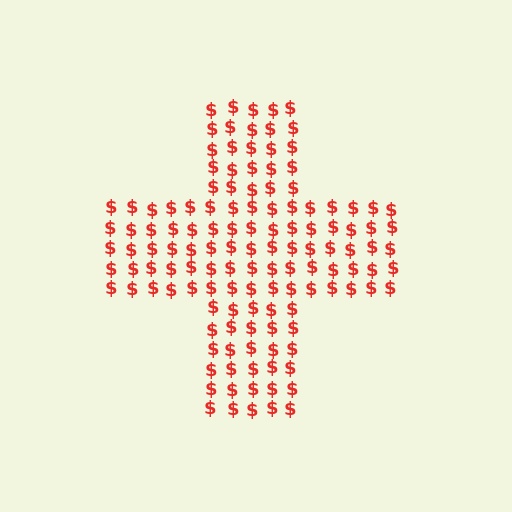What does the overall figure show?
The overall figure shows a cross.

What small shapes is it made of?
It is made of small dollar signs.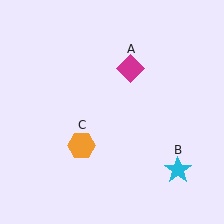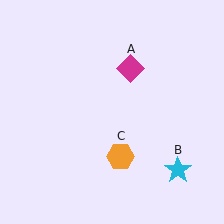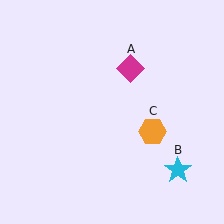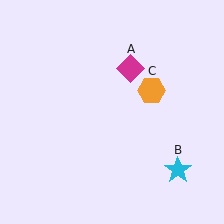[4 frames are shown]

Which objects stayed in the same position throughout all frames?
Magenta diamond (object A) and cyan star (object B) remained stationary.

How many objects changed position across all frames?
1 object changed position: orange hexagon (object C).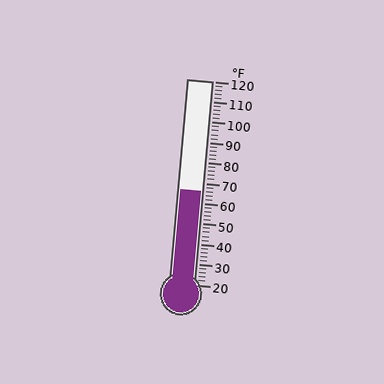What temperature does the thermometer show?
The thermometer shows approximately 66°F.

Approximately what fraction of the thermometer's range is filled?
The thermometer is filled to approximately 45% of its range.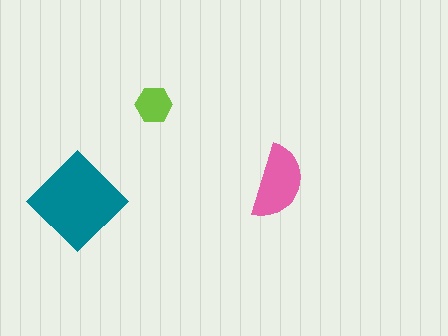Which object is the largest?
The teal diamond.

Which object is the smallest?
The lime hexagon.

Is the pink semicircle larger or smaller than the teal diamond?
Smaller.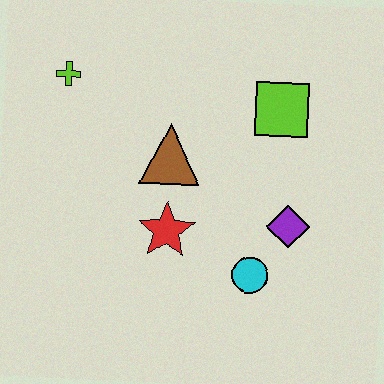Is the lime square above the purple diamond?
Yes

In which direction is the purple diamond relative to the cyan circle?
The purple diamond is above the cyan circle.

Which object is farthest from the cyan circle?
The lime cross is farthest from the cyan circle.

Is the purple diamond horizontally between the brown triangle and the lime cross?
No